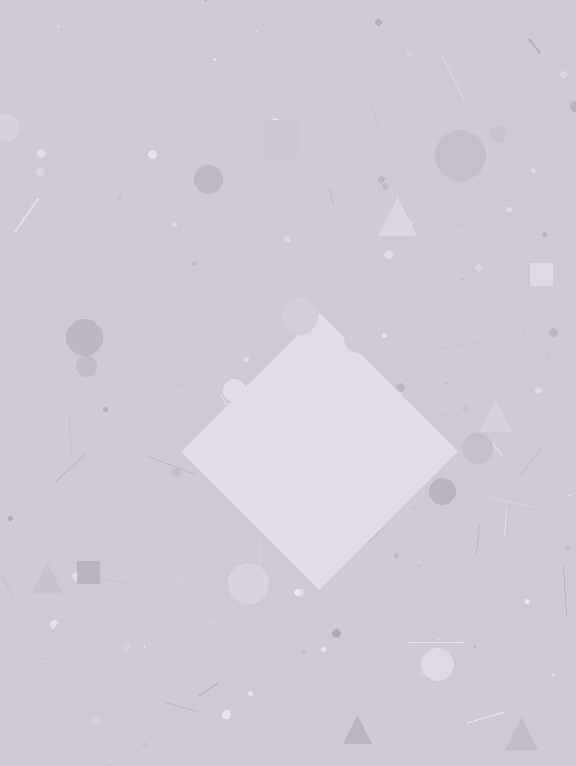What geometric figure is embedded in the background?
A diamond is embedded in the background.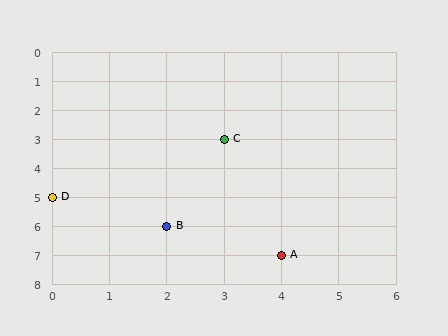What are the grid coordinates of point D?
Point D is at grid coordinates (0, 5).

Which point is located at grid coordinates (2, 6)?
Point B is at (2, 6).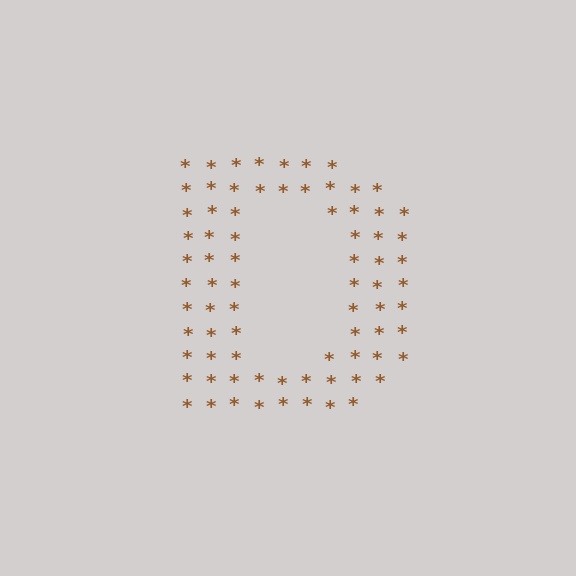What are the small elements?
The small elements are asterisks.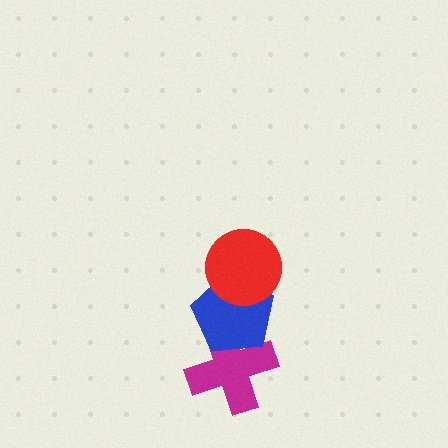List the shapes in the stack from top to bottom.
From top to bottom: the red circle, the blue pentagon, the magenta cross.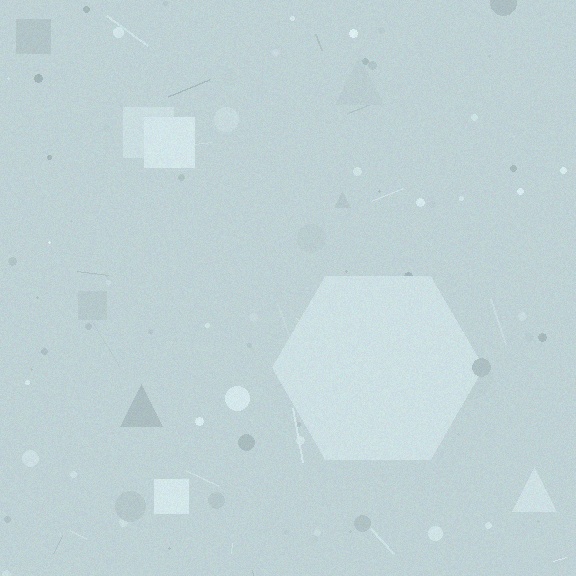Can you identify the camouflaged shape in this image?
The camouflaged shape is a hexagon.